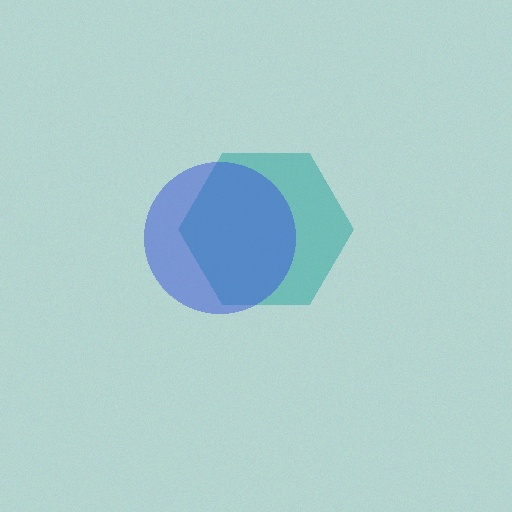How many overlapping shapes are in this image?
There are 2 overlapping shapes in the image.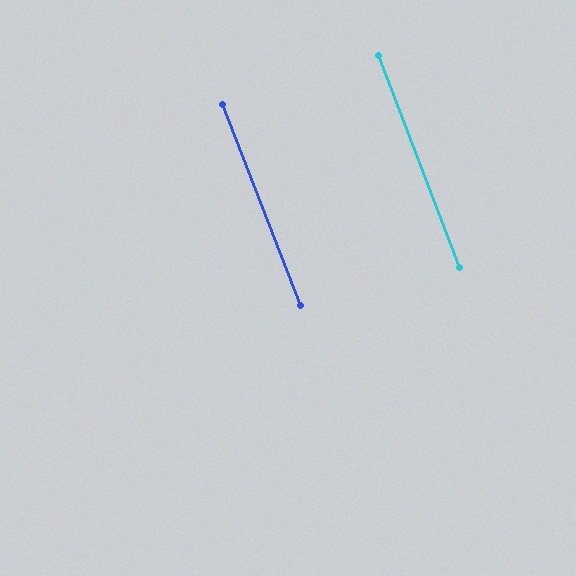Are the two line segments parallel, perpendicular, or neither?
Parallel — their directions differ by only 0.4°.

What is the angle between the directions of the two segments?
Approximately 0 degrees.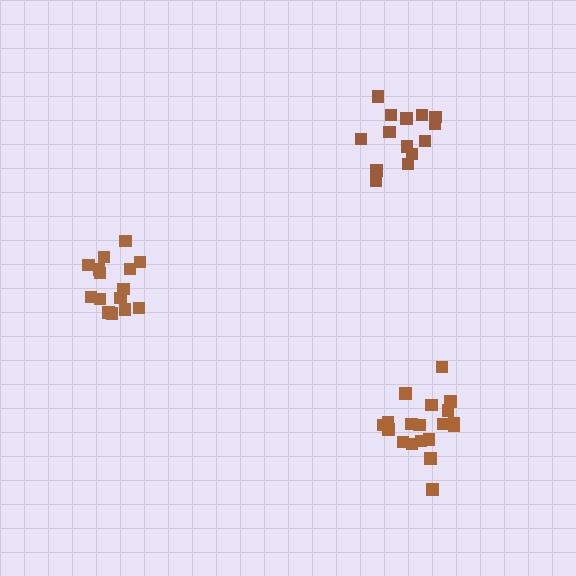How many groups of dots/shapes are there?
There are 3 groups.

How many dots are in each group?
Group 1: 14 dots, Group 2: 15 dots, Group 3: 19 dots (48 total).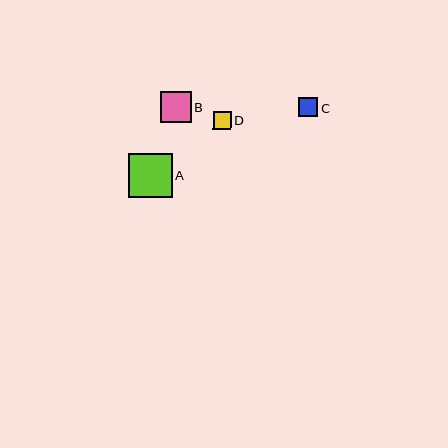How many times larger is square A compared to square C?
Square A is approximately 2.3 times the size of square C.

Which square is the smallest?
Square D is the smallest with a size of approximately 18 pixels.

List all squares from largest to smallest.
From largest to smallest: A, B, C, D.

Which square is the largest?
Square A is the largest with a size of approximately 44 pixels.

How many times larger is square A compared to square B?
Square A is approximately 1.4 times the size of square B.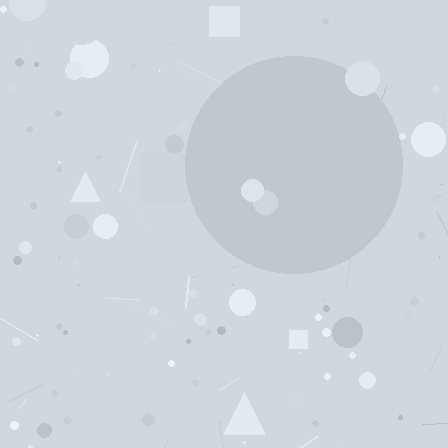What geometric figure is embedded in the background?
A circle is embedded in the background.